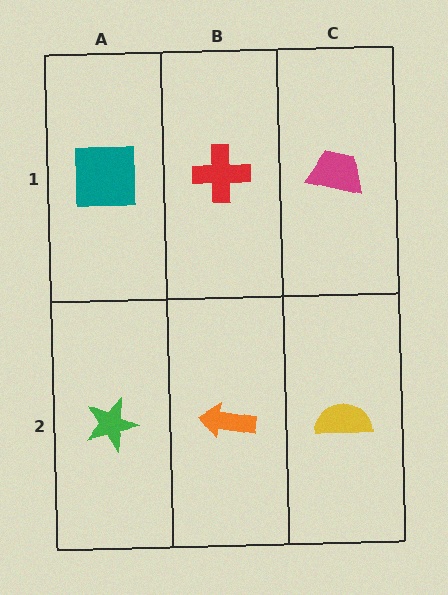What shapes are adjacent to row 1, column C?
A yellow semicircle (row 2, column C), a red cross (row 1, column B).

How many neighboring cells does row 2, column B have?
3.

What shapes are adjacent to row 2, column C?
A magenta trapezoid (row 1, column C), an orange arrow (row 2, column B).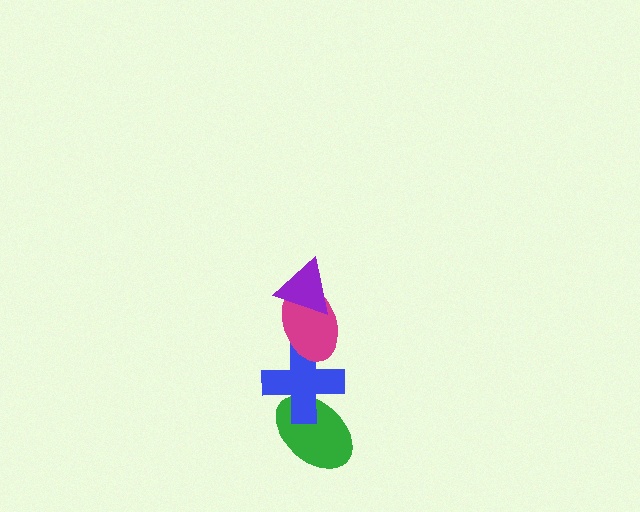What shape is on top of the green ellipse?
The blue cross is on top of the green ellipse.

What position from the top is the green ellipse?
The green ellipse is 4th from the top.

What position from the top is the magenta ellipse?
The magenta ellipse is 2nd from the top.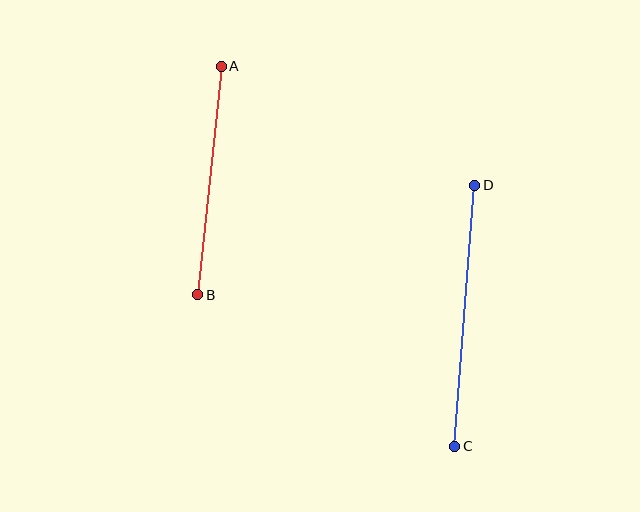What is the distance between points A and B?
The distance is approximately 230 pixels.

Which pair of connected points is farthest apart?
Points C and D are farthest apart.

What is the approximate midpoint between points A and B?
The midpoint is at approximately (210, 181) pixels.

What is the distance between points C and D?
The distance is approximately 262 pixels.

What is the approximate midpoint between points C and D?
The midpoint is at approximately (465, 316) pixels.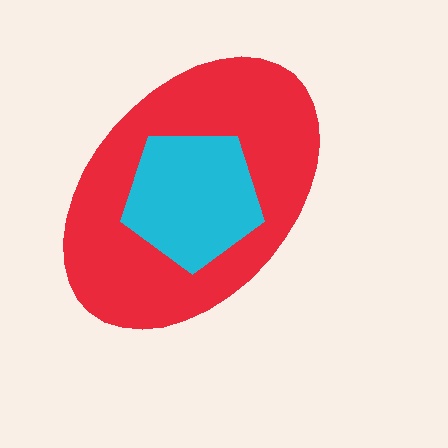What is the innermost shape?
The cyan pentagon.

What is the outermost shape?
The red ellipse.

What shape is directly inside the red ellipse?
The cyan pentagon.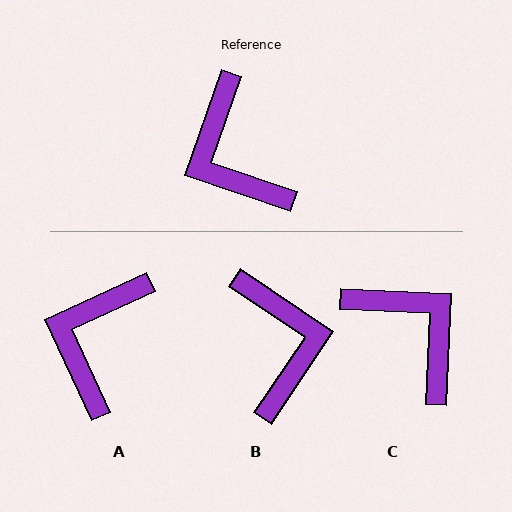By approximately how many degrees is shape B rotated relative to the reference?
Approximately 165 degrees counter-clockwise.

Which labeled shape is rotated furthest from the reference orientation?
B, about 165 degrees away.